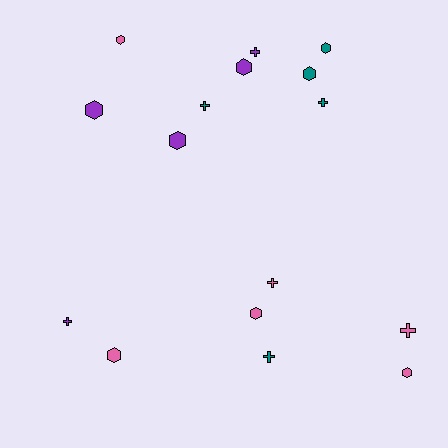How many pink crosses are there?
There are 2 pink crosses.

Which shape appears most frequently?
Hexagon, with 9 objects.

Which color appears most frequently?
Pink, with 6 objects.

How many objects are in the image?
There are 16 objects.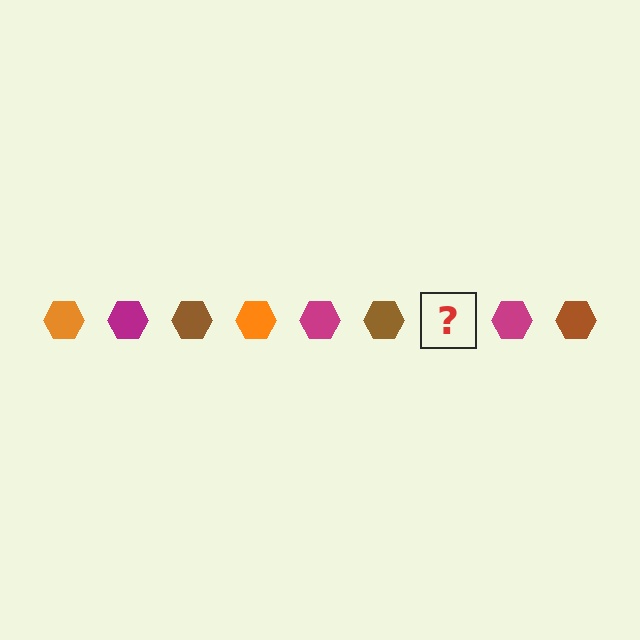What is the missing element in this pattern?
The missing element is an orange hexagon.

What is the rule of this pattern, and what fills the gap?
The rule is that the pattern cycles through orange, magenta, brown hexagons. The gap should be filled with an orange hexagon.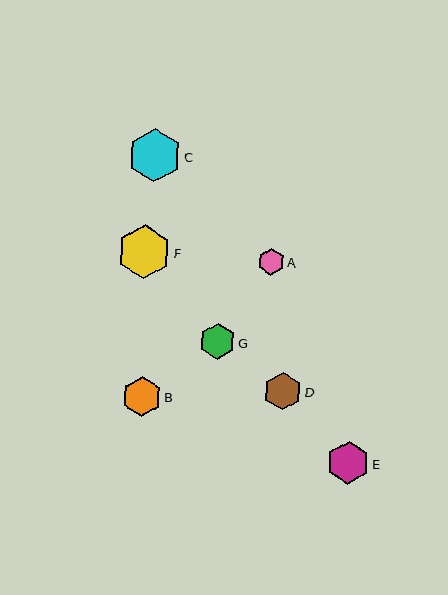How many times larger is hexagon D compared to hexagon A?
Hexagon D is approximately 1.4 times the size of hexagon A.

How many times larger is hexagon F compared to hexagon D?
Hexagon F is approximately 1.4 times the size of hexagon D.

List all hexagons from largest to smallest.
From largest to smallest: F, C, E, B, D, G, A.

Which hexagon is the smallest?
Hexagon A is the smallest with a size of approximately 26 pixels.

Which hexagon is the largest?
Hexagon F is the largest with a size of approximately 54 pixels.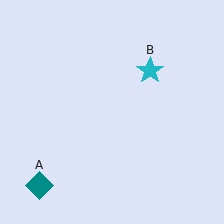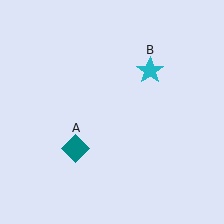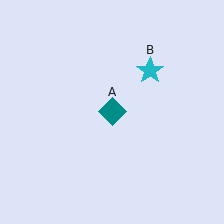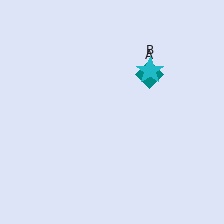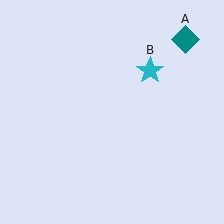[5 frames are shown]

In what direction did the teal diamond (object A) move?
The teal diamond (object A) moved up and to the right.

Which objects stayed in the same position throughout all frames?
Cyan star (object B) remained stationary.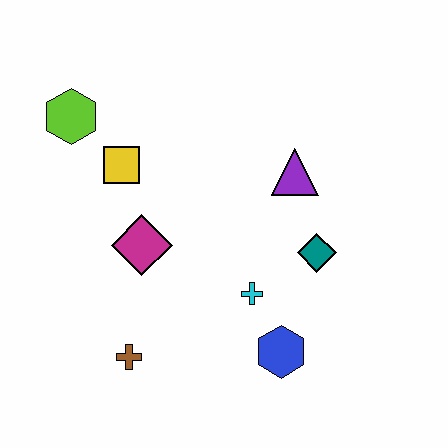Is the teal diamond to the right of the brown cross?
Yes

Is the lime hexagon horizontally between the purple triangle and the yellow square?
No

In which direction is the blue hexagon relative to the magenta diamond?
The blue hexagon is to the right of the magenta diamond.